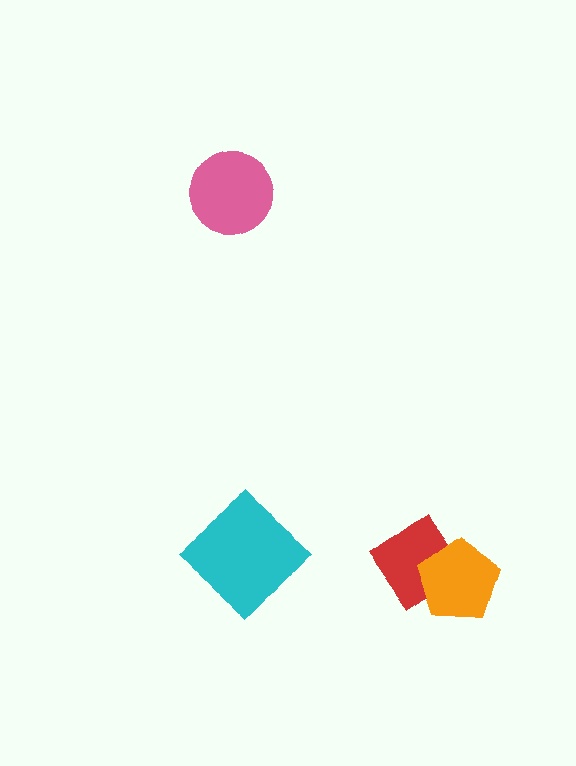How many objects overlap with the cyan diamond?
0 objects overlap with the cyan diamond.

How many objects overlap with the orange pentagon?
1 object overlaps with the orange pentagon.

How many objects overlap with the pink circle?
0 objects overlap with the pink circle.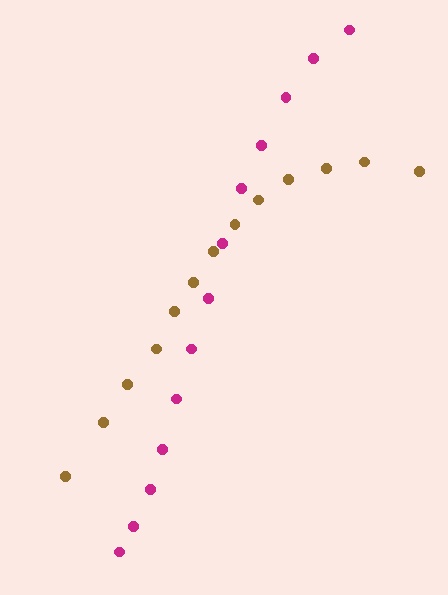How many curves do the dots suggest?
There are 2 distinct paths.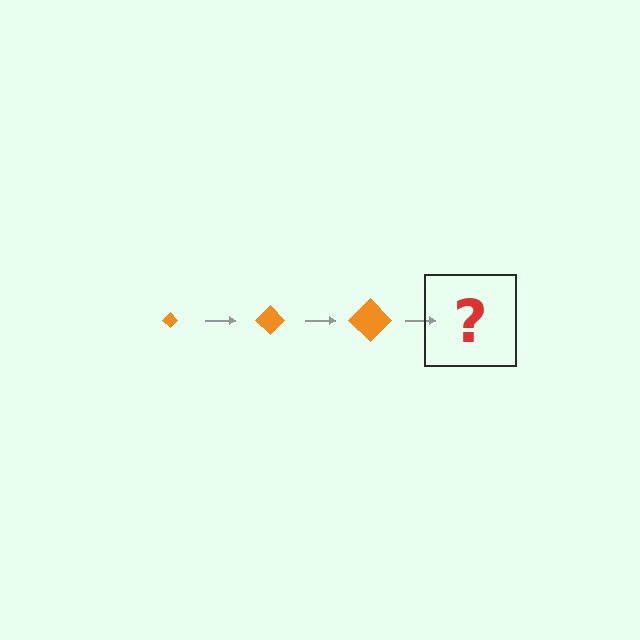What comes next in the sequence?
The next element should be an orange diamond, larger than the previous one.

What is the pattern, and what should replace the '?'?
The pattern is that the diamond gets progressively larger each step. The '?' should be an orange diamond, larger than the previous one.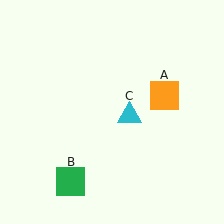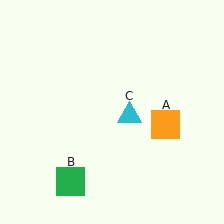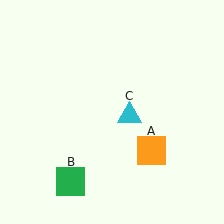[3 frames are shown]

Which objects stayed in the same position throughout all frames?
Green square (object B) and cyan triangle (object C) remained stationary.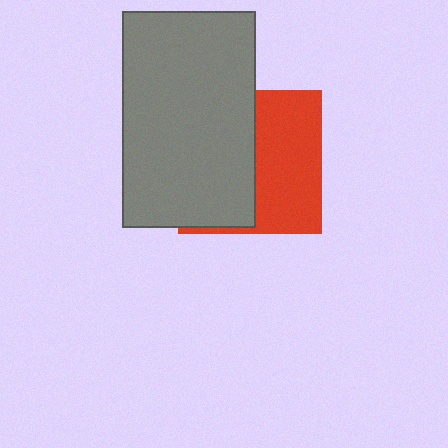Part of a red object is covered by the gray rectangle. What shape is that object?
It is a square.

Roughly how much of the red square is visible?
About half of it is visible (roughly 48%).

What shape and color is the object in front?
The object in front is a gray rectangle.